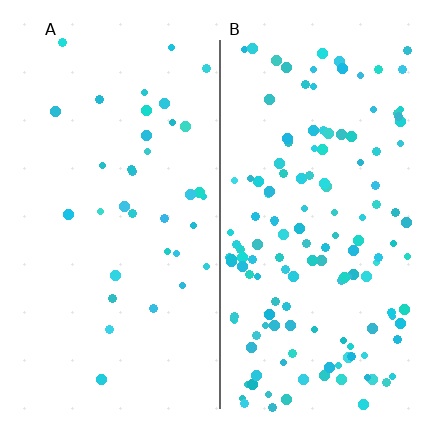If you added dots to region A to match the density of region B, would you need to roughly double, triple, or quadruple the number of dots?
Approximately quadruple.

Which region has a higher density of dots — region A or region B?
B (the right).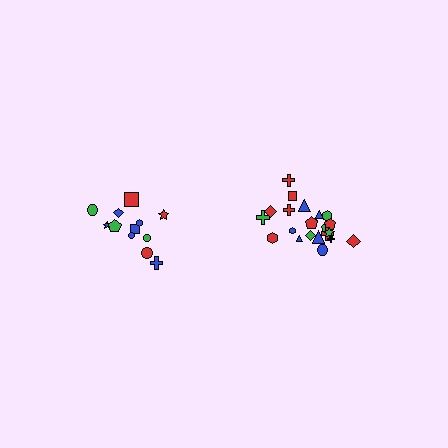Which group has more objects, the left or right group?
The right group.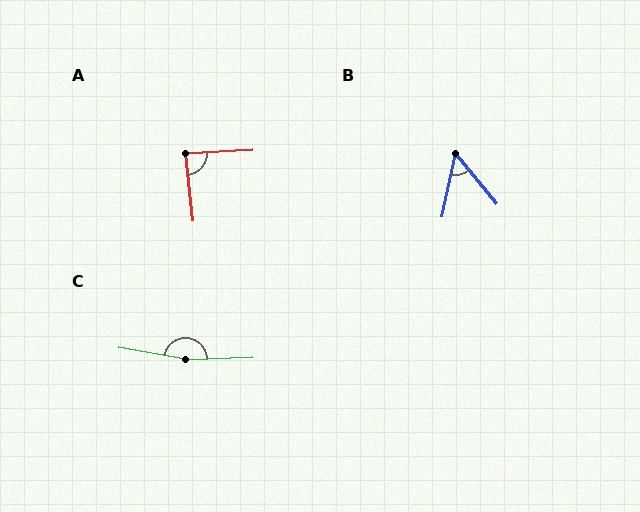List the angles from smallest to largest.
B (52°), A (87°), C (168°).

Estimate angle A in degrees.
Approximately 87 degrees.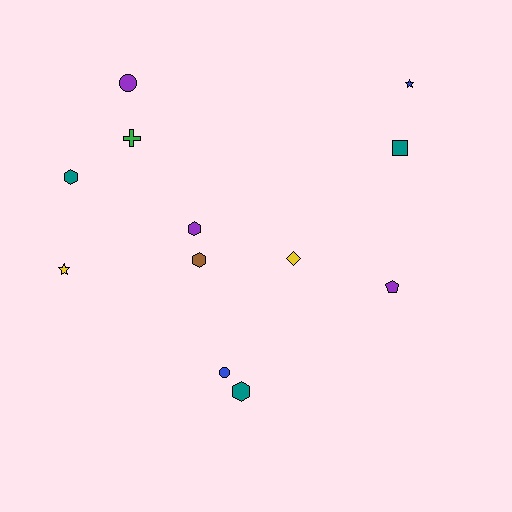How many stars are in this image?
There are 2 stars.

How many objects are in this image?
There are 12 objects.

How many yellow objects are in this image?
There are 2 yellow objects.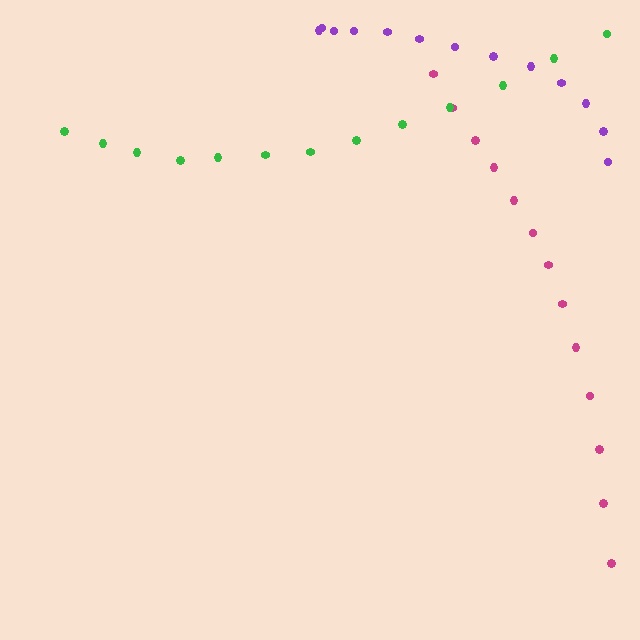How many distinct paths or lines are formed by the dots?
There are 3 distinct paths.